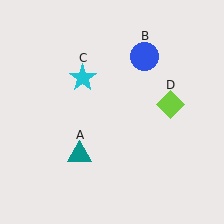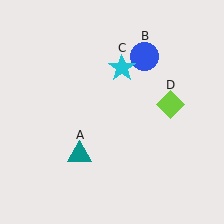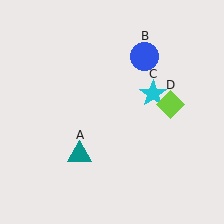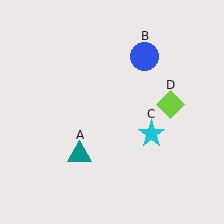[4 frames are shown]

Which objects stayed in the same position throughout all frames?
Teal triangle (object A) and blue circle (object B) and lime diamond (object D) remained stationary.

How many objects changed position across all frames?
1 object changed position: cyan star (object C).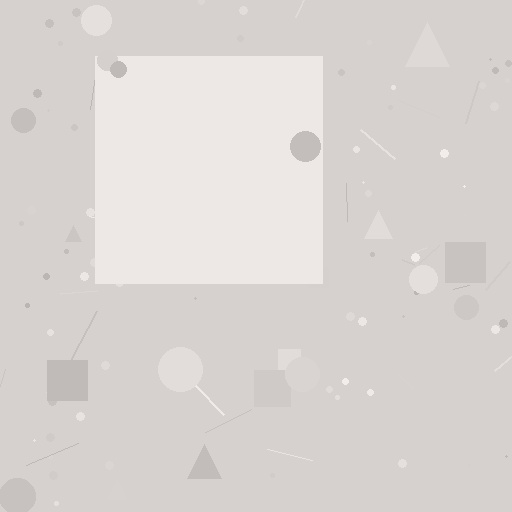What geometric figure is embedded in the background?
A square is embedded in the background.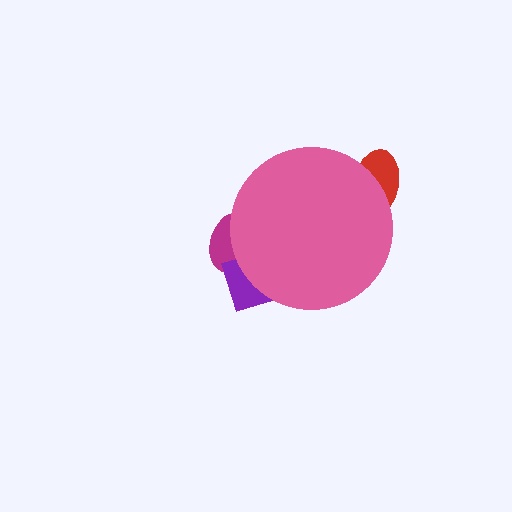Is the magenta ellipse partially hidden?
Yes, the magenta ellipse is partially hidden behind the pink circle.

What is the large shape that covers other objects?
A pink circle.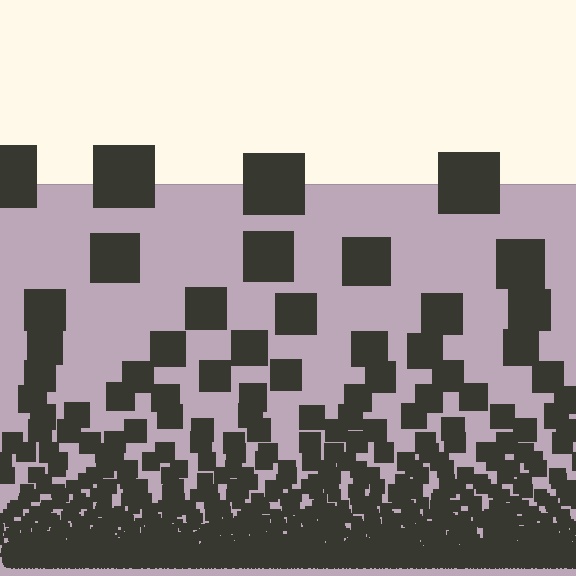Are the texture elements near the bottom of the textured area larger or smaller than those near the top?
Smaller. The gradient is inverted — elements near the bottom are smaller and denser.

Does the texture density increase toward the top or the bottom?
Density increases toward the bottom.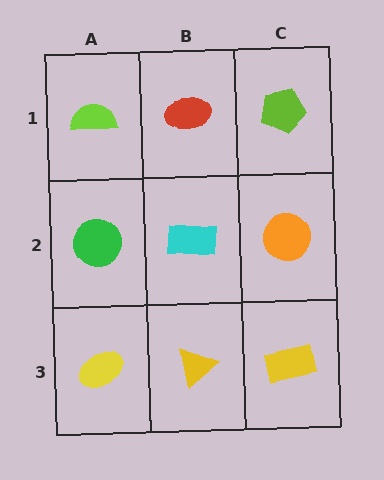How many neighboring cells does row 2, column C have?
3.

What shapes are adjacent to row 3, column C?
An orange circle (row 2, column C), a yellow triangle (row 3, column B).